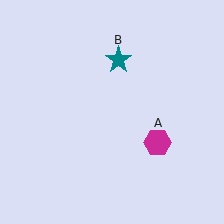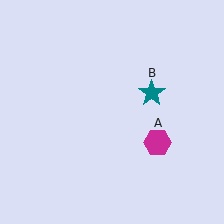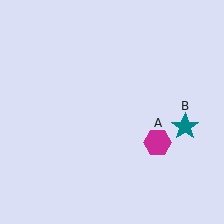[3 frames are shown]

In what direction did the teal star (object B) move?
The teal star (object B) moved down and to the right.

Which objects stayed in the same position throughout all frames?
Magenta hexagon (object A) remained stationary.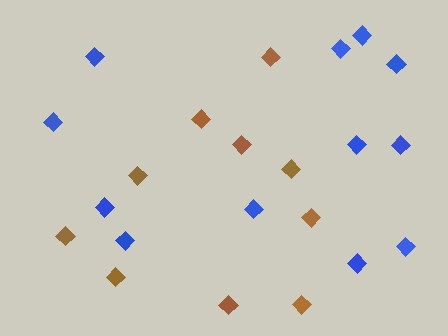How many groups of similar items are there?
There are 2 groups: one group of blue diamonds (12) and one group of brown diamonds (10).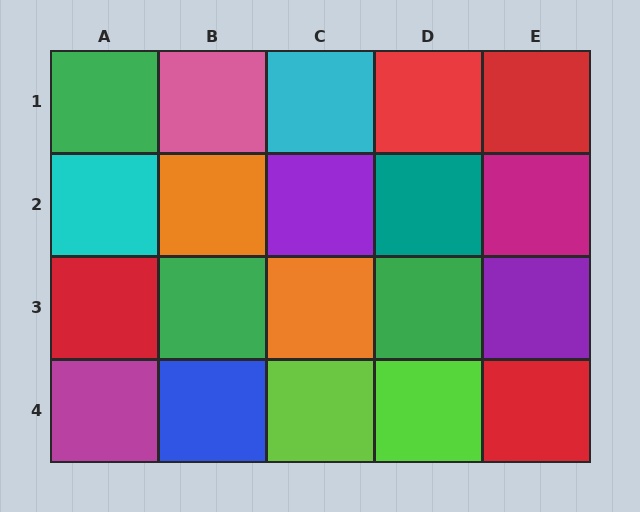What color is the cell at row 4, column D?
Lime.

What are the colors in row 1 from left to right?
Green, pink, cyan, red, red.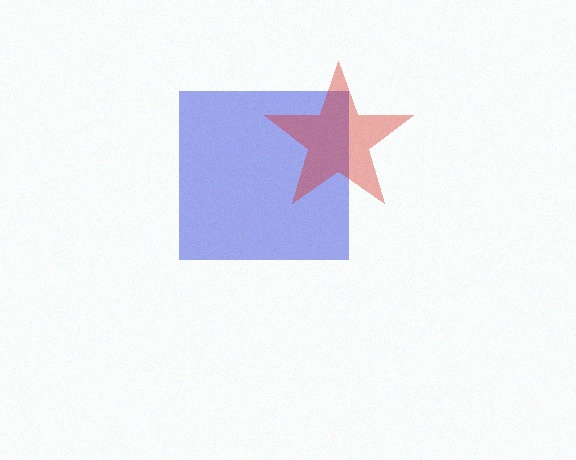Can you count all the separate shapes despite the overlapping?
Yes, there are 2 separate shapes.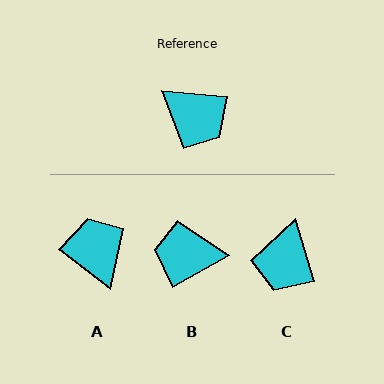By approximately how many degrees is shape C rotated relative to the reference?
Approximately 68 degrees clockwise.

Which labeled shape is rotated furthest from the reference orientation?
A, about 148 degrees away.